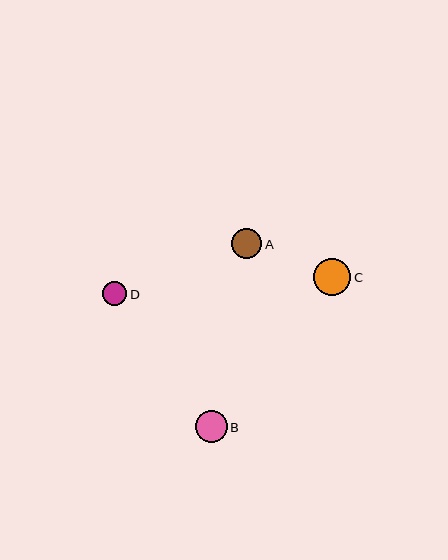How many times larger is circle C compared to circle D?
Circle C is approximately 1.6 times the size of circle D.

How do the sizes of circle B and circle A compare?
Circle B and circle A are approximately the same size.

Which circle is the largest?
Circle C is the largest with a size of approximately 37 pixels.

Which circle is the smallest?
Circle D is the smallest with a size of approximately 24 pixels.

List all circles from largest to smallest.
From largest to smallest: C, B, A, D.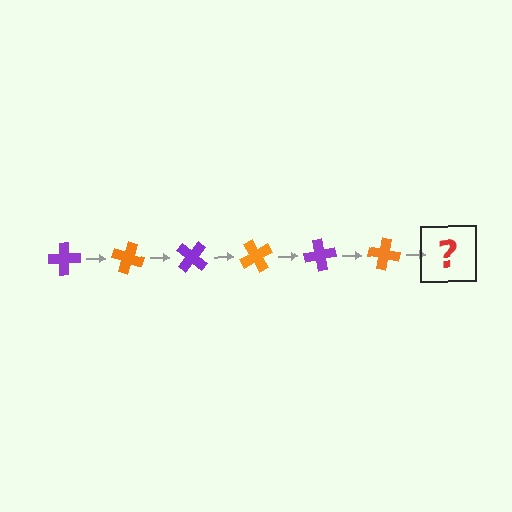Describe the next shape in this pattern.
It should be a purple cross, rotated 120 degrees from the start.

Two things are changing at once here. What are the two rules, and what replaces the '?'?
The two rules are that it rotates 20 degrees each step and the color cycles through purple and orange. The '?' should be a purple cross, rotated 120 degrees from the start.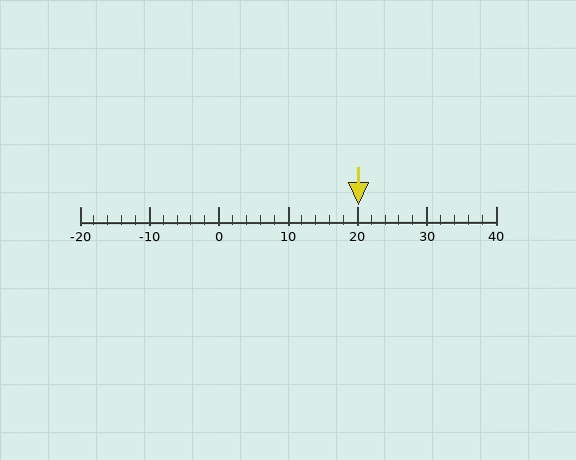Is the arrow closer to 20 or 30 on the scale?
The arrow is closer to 20.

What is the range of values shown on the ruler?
The ruler shows values from -20 to 40.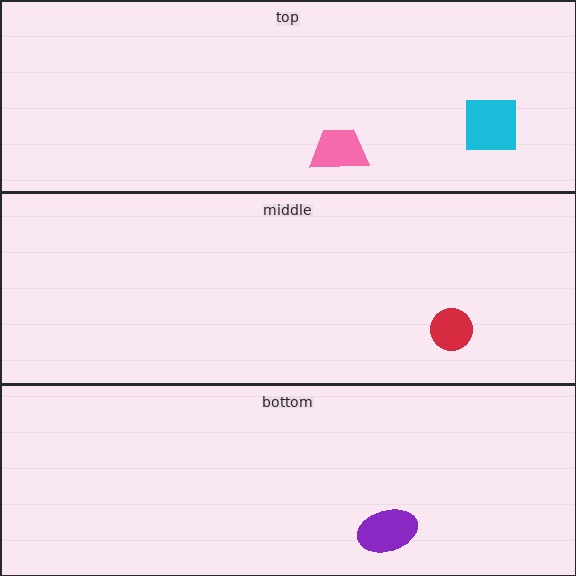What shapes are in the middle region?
The red circle.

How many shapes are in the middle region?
1.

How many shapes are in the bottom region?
1.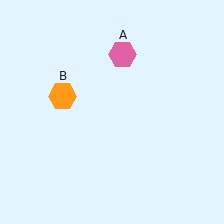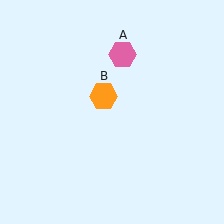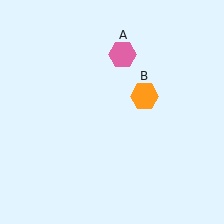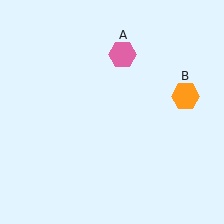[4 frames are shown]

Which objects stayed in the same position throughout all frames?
Pink hexagon (object A) remained stationary.